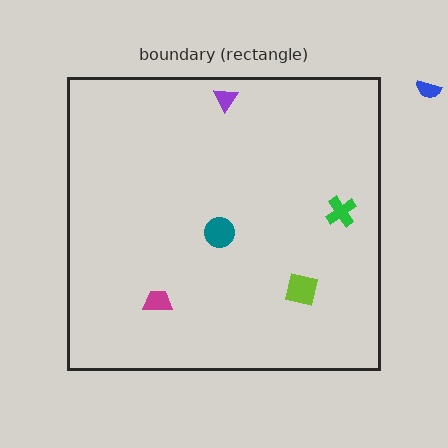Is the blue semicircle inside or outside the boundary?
Outside.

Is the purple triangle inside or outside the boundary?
Inside.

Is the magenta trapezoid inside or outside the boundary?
Inside.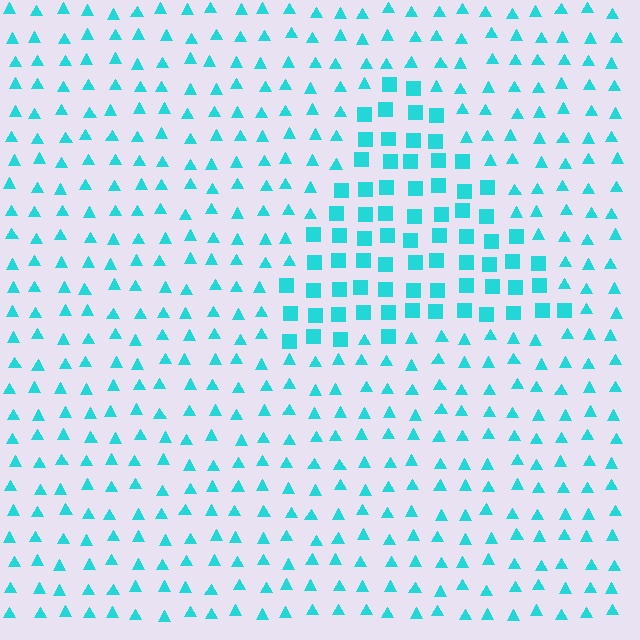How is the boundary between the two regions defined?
The boundary is defined by a change in element shape: squares inside vs. triangles outside. All elements share the same color and spacing.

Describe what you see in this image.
The image is filled with small cyan elements arranged in a uniform grid. A triangle-shaped region contains squares, while the surrounding area contains triangles. The boundary is defined purely by the change in element shape.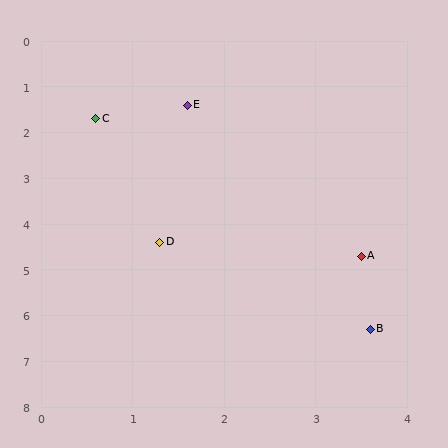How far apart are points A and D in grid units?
Points A and D are about 2.2 grid units apart.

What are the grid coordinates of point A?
Point A is at approximately (3.5, 4.7).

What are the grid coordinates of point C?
Point C is at approximately (0.6, 1.7).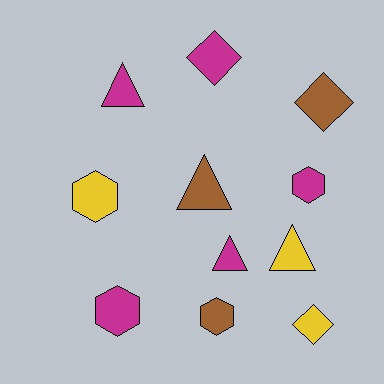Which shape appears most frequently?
Hexagon, with 4 objects.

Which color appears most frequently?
Magenta, with 5 objects.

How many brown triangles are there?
There is 1 brown triangle.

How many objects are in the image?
There are 11 objects.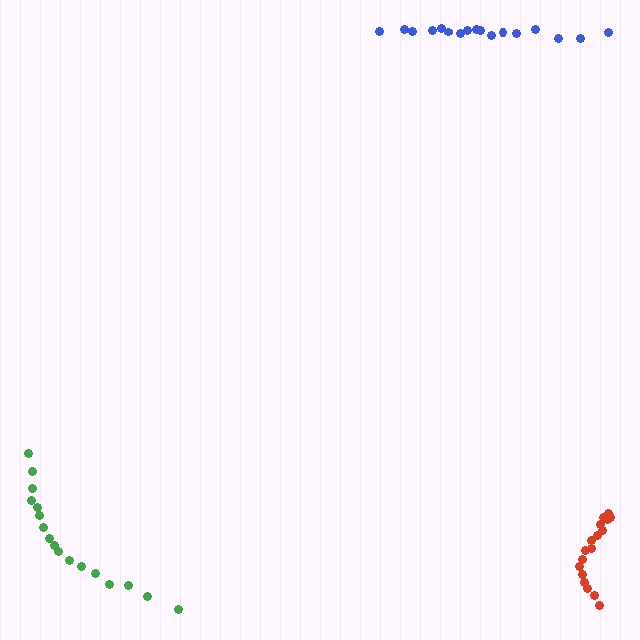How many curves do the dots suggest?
There are 3 distinct paths.